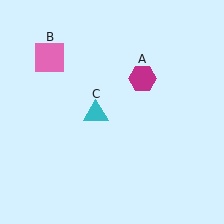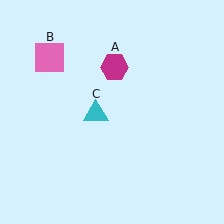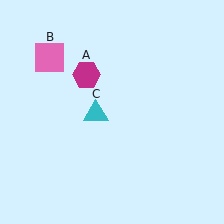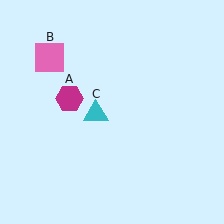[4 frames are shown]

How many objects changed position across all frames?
1 object changed position: magenta hexagon (object A).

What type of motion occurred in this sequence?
The magenta hexagon (object A) rotated counterclockwise around the center of the scene.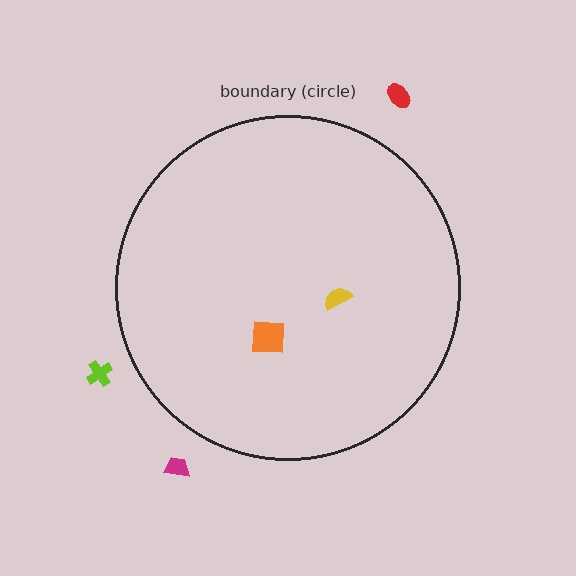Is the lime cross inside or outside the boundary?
Outside.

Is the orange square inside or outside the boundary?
Inside.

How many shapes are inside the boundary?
2 inside, 3 outside.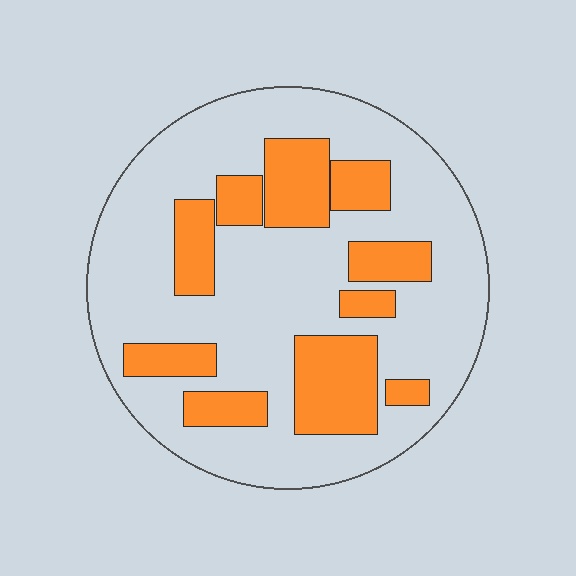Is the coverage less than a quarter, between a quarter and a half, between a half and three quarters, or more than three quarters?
Between a quarter and a half.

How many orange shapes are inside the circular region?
10.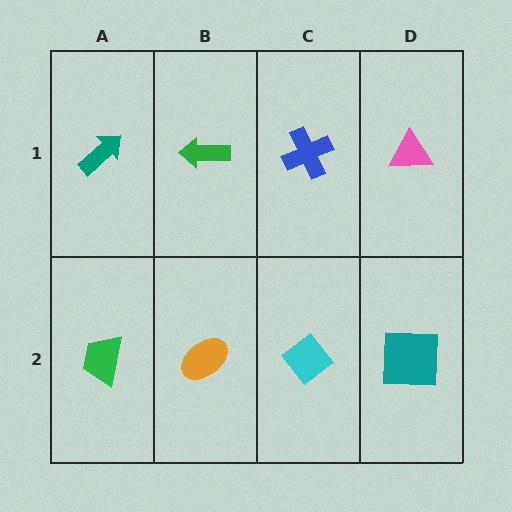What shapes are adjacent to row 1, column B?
An orange ellipse (row 2, column B), a teal arrow (row 1, column A), a blue cross (row 1, column C).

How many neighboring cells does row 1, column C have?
3.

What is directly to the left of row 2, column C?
An orange ellipse.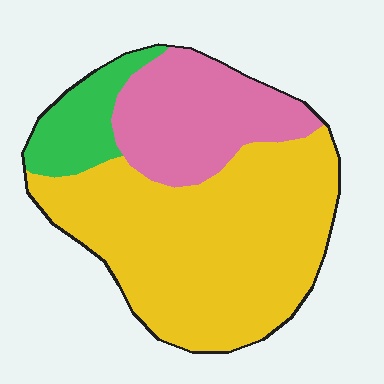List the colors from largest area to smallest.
From largest to smallest: yellow, pink, green.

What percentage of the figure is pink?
Pink covers roughly 25% of the figure.